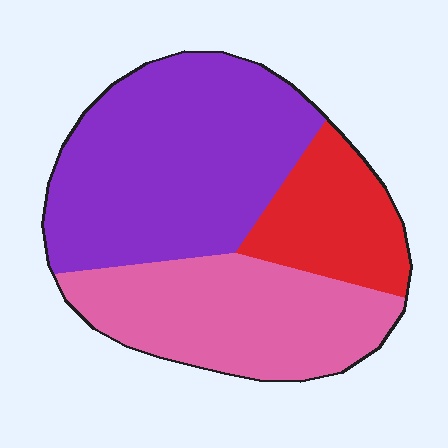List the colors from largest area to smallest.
From largest to smallest: purple, pink, red.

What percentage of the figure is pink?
Pink covers around 35% of the figure.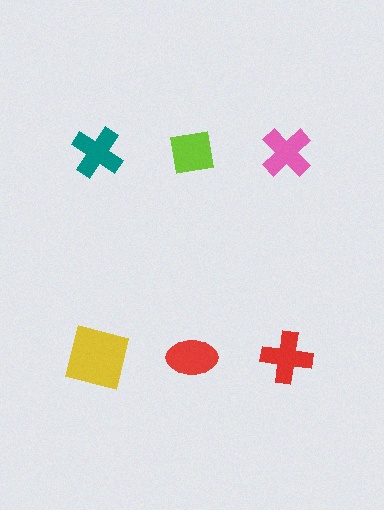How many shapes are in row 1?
3 shapes.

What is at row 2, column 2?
A red ellipse.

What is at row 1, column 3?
A pink cross.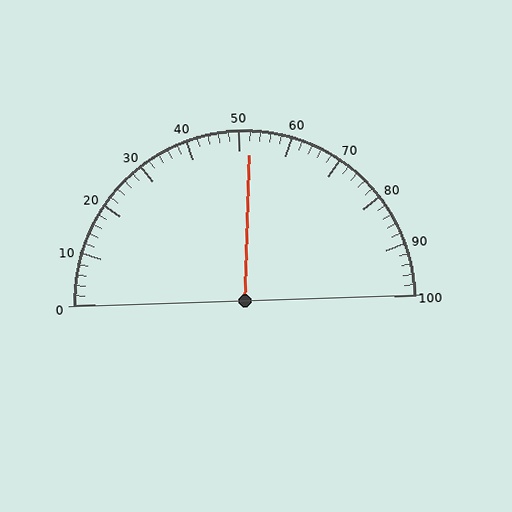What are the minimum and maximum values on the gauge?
The gauge ranges from 0 to 100.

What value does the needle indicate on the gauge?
The needle indicates approximately 52.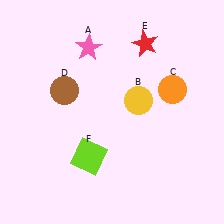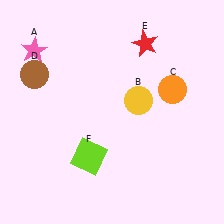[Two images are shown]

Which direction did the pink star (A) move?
The pink star (A) moved left.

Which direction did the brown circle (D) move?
The brown circle (D) moved left.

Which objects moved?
The objects that moved are: the pink star (A), the brown circle (D).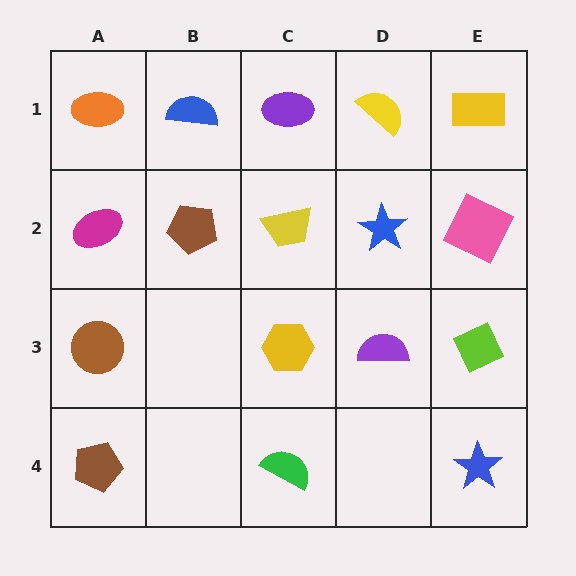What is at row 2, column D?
A blue star.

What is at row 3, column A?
A brown circle.